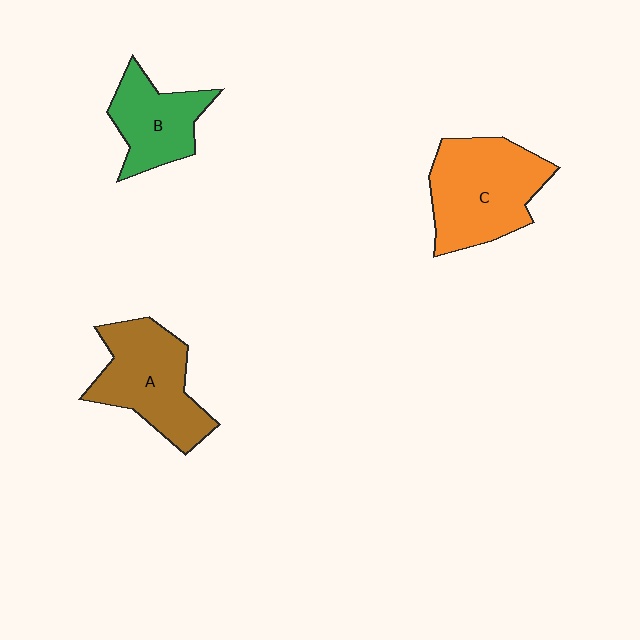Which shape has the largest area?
Shape C (orange).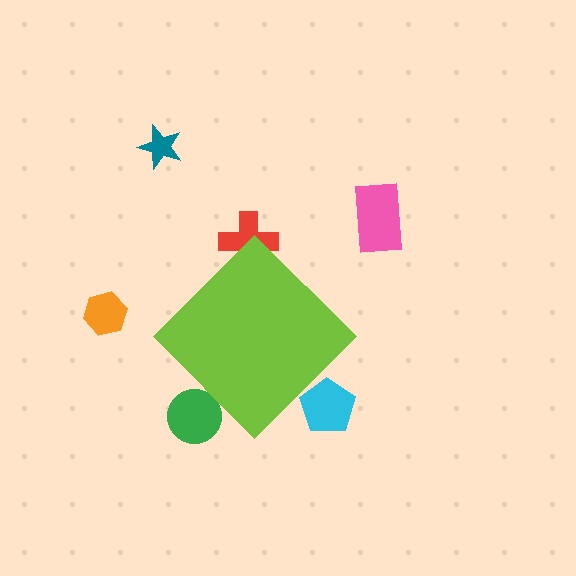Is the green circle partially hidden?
Yes, the green circle is partially hidden behind the lime diamond.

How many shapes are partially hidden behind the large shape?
3 shapes are partially hidden.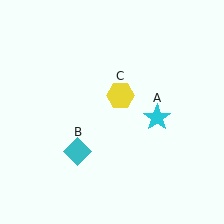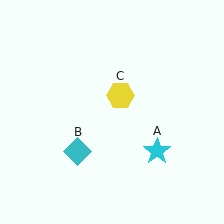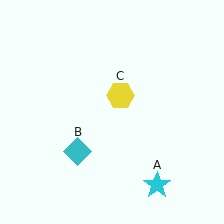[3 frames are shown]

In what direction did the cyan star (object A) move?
The cyan star (object A) moved down.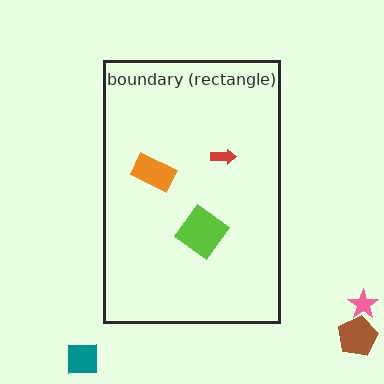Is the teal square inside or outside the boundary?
Outside.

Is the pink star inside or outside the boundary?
Outside.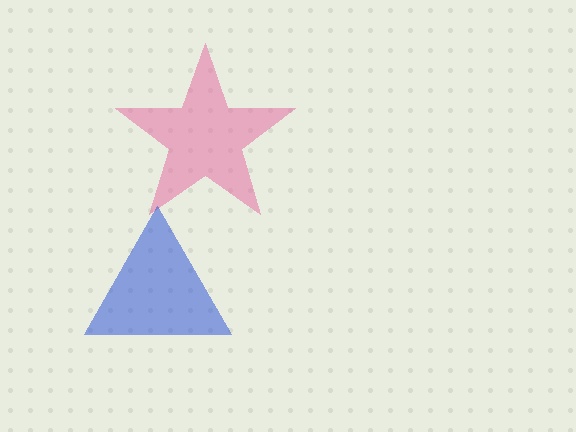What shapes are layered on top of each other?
The layered shapes are: a pink star, a blue triangle.